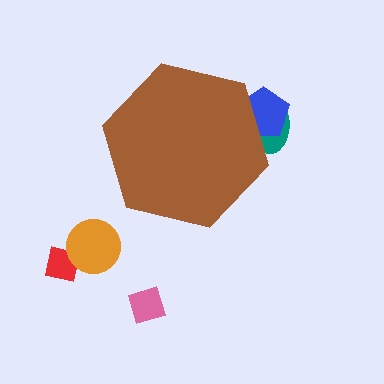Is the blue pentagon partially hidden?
Yes, the blue pentagon is partially hidden behind the brown hexagon.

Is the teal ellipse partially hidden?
Yes, the teal ellipse is partially hidden behind the brown hexagon.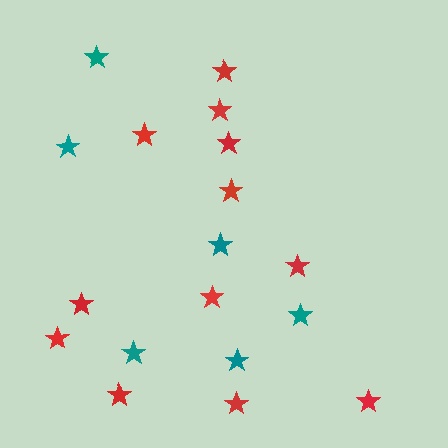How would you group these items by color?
There are 2 groups: one group of teal stars (6) and one group of red stars (12).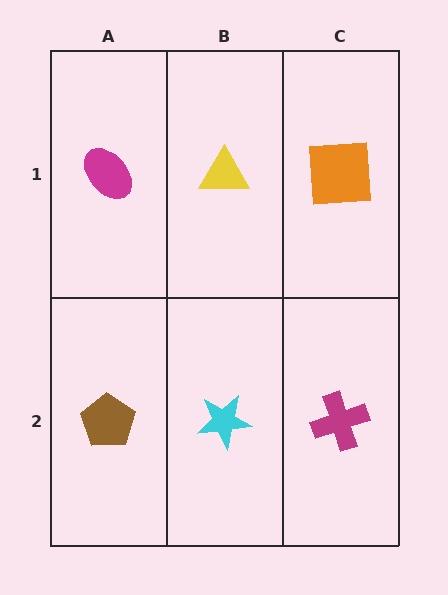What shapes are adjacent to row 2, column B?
A yellow triangle (row 1, column B), a brown pentagon (row 2, column A), a magenta cross (row 2, column C).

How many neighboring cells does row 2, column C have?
2.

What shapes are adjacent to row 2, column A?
A magenta ellipse (row 1, column A), a cyan star (row 2, column B).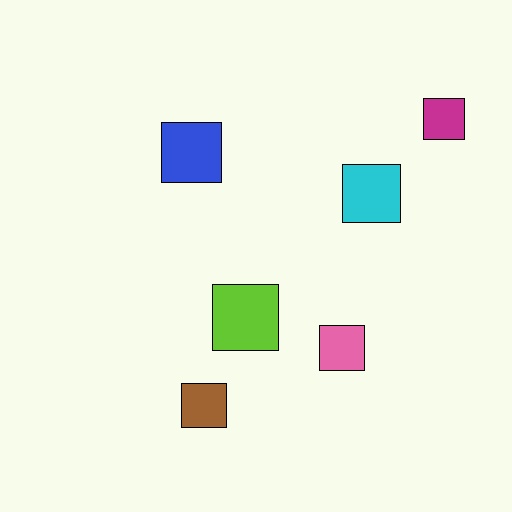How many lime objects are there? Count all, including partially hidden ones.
There is 1 lime object.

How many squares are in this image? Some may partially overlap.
There are 6 squares.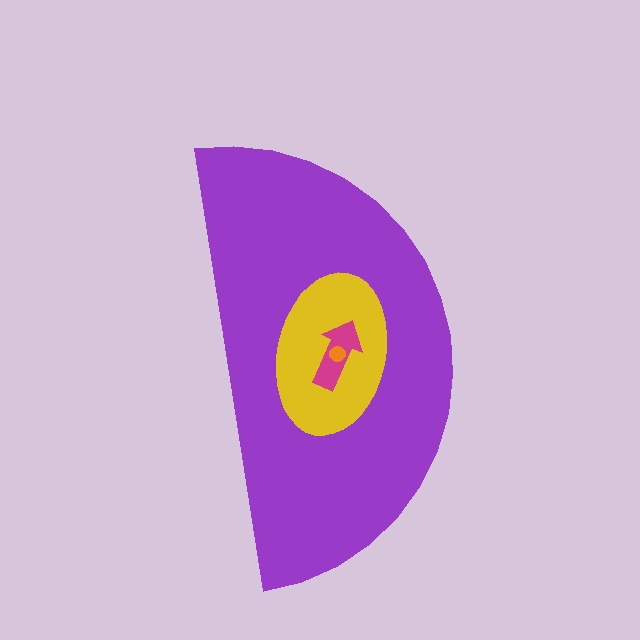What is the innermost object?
The orange circle.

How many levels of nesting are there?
4.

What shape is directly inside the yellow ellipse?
The magenta arrow.